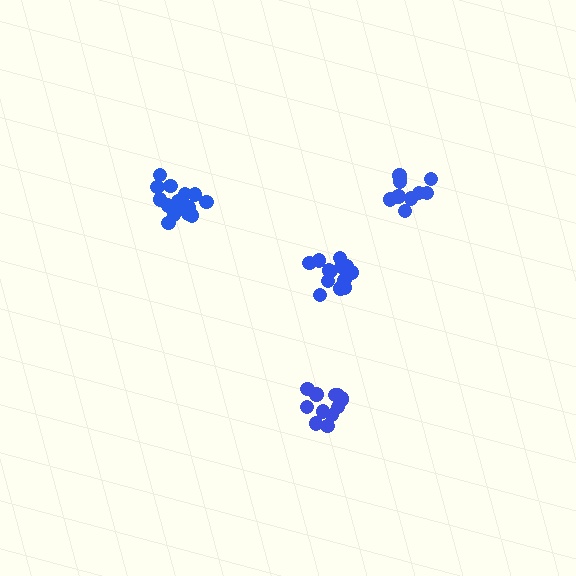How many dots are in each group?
Group 1: 14 dots, Group 2: 15 dots, Group 3: 12 dots, Group 4: 10 dots (51 total).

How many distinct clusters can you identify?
There are 4 distinct clusters.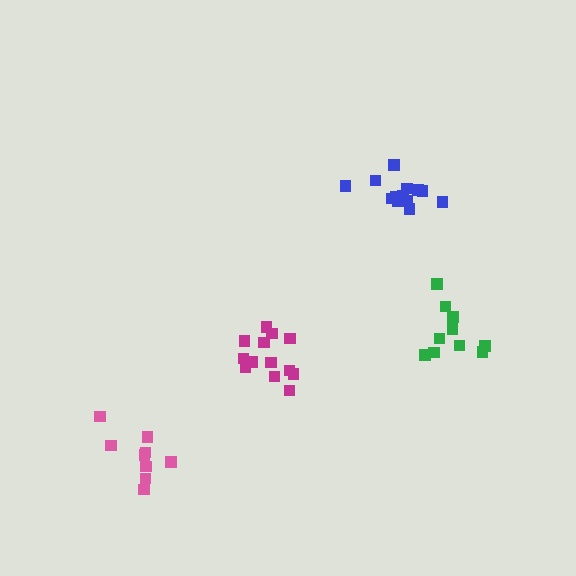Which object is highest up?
The blue cluster is topmost.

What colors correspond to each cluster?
The clusters are colored: magenta, blue, pink, green.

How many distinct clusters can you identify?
There are 4 distinct clusters.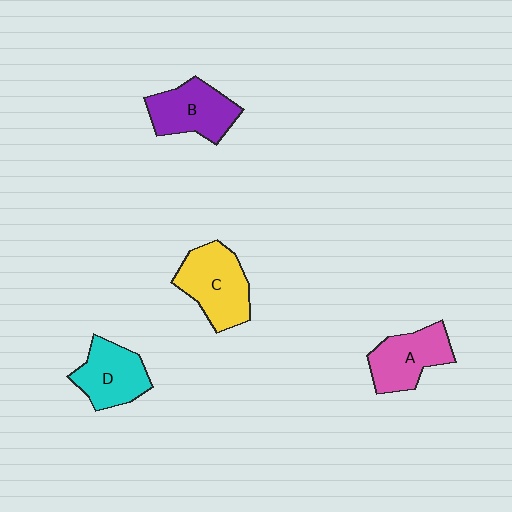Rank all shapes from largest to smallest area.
From largest to smallest: C (yellow), B (purple), A (pink), D (cyan).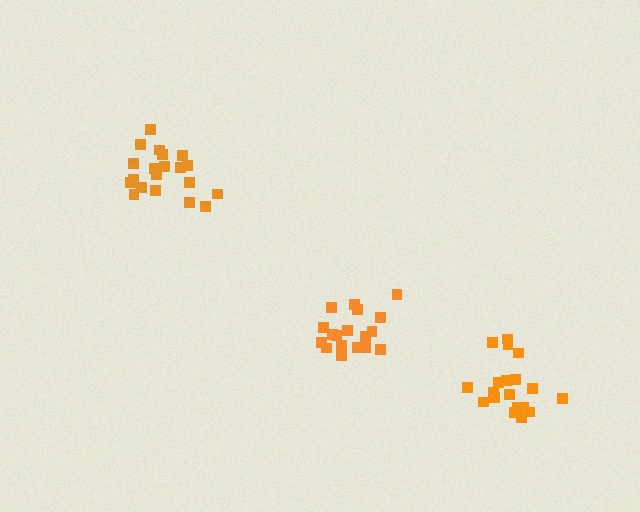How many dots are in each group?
Group 1: 18 dots, Group 2: 20 dots, Group 3: 19 dots (57 total).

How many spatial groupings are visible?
There are 3 spatial groupings.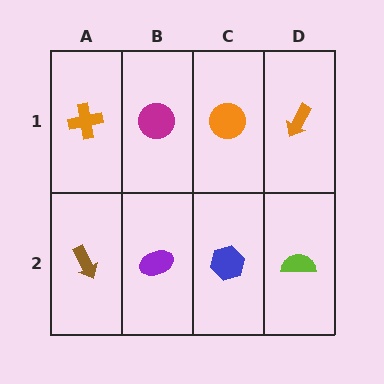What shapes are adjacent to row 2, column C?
An orange circle (row 1, column C), a purple ellipse (row 2, column B), a lime semicircle (row 2, column D).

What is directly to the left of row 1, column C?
A magenta circle.